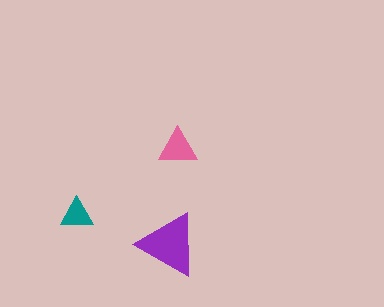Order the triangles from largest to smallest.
the purple one, the pink one, the teal one.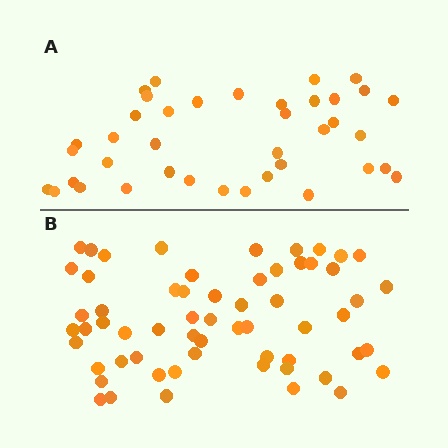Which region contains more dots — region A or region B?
Region B (the bottom region) has more dots.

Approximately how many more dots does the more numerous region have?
Region B has approximately 20 more dots than region A.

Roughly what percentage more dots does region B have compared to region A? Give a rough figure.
About 55% more.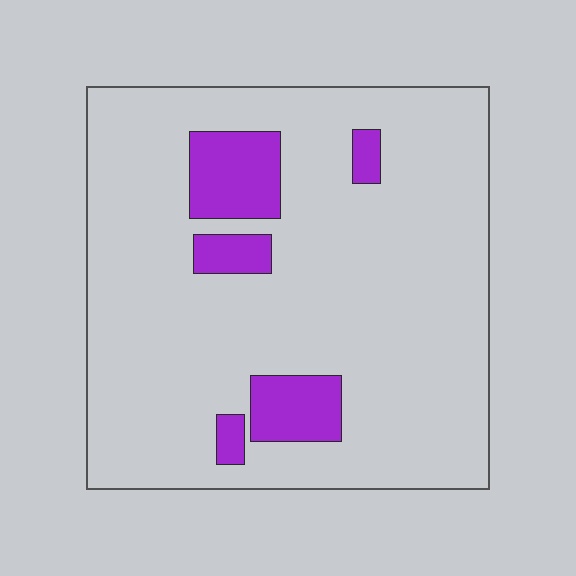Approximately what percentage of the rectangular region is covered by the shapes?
Approximately 15%.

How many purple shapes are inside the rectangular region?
5.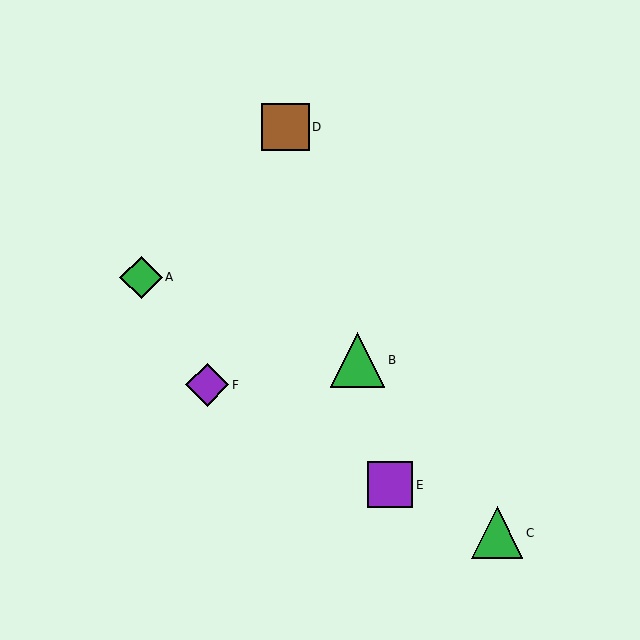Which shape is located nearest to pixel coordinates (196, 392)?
The purple diamond (labeled F) at (207, 385) is nearest to that location.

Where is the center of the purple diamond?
The center of the purple diamond is at (207, 385).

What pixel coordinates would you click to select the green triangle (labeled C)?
Click at (497, 533) to select the green triangle C.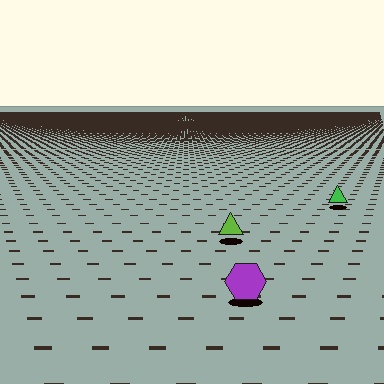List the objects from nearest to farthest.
From nearest to farthest: the purple hexagon, the lime triangle, the green triangle.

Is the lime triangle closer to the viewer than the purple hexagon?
No. The purple hexagon is closer — you can tell from the texture gradient: the ground texture is coarser near it.